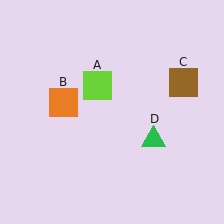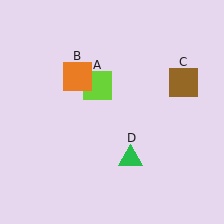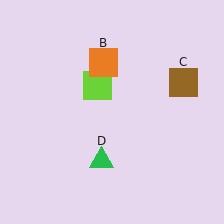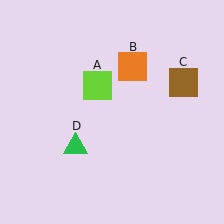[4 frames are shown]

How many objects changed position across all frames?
2 objects changed position: orange square (object B), green triangle (object D).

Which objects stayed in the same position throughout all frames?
Lime square (object A) and brown square (object C) remained stationary.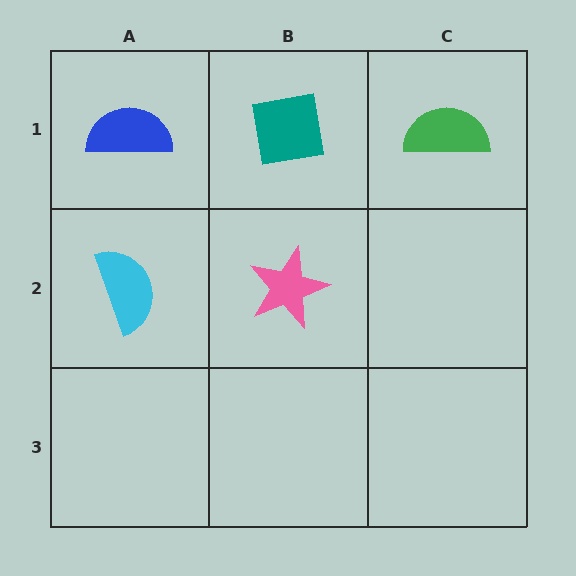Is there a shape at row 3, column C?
No, that cell is empty.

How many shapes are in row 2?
2 shapes.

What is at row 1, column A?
A blue semicircle.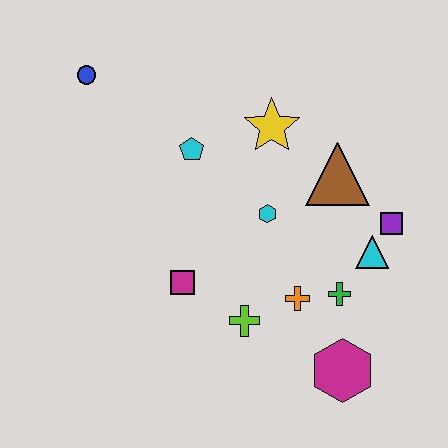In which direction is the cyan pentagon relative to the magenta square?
The cyan pentagon is above the magenta square.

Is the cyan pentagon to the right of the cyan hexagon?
No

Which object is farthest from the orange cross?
The blue circle is farthest from the orange cross.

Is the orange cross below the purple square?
Yes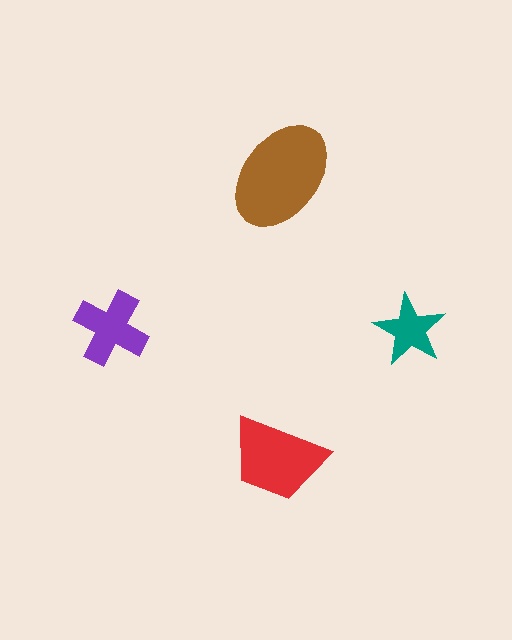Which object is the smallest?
The teal star.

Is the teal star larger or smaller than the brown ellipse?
Smaller.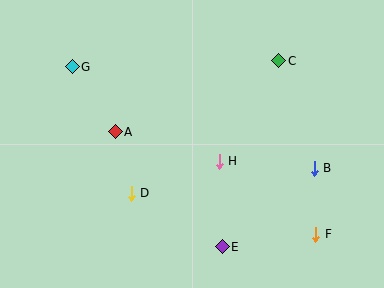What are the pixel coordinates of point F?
Point F is at (316, 234).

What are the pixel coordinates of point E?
Point E is at (222, 247).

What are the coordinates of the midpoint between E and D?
The midpoint between E and D is at (177, 220).